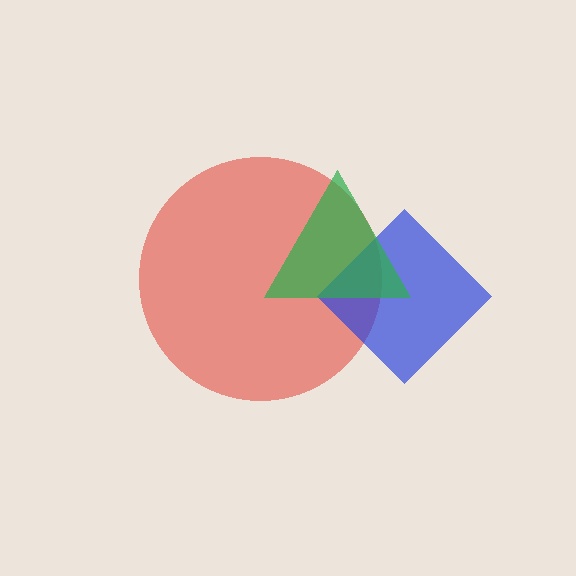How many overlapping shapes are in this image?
There are 3 overlapping shapes in the image.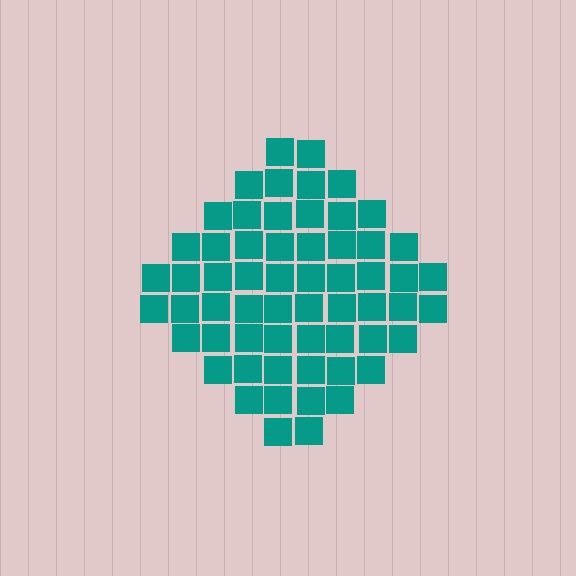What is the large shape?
The large shape is a diamond.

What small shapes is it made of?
It is made of small squares.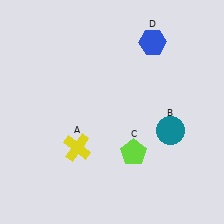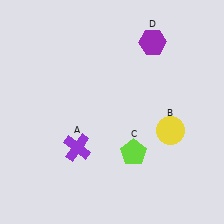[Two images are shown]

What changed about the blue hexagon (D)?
In Image 1, D is blue. In Image 2, it changed to purple.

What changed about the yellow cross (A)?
In Image 1, A is yellow. In Image 2, it changed to purple.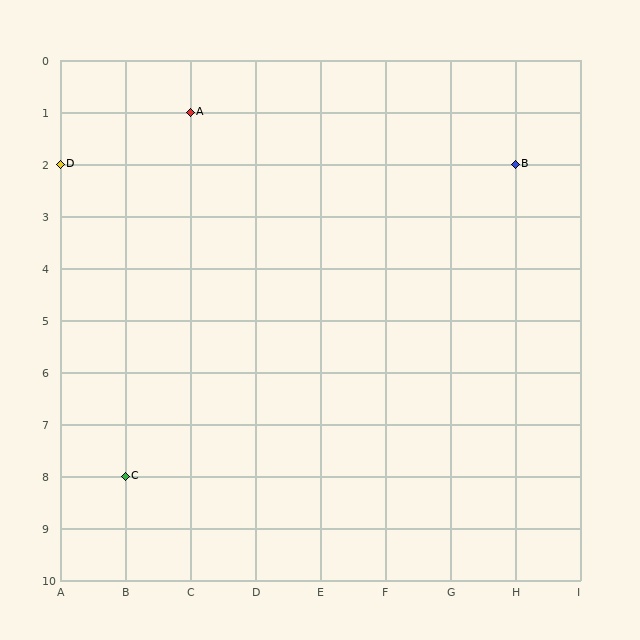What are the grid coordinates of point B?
Point B is at grid coordinates (H, 2).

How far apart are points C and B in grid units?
Points C and B are 6 columns and 6 rows apart (about 8.5 grid units diagonally).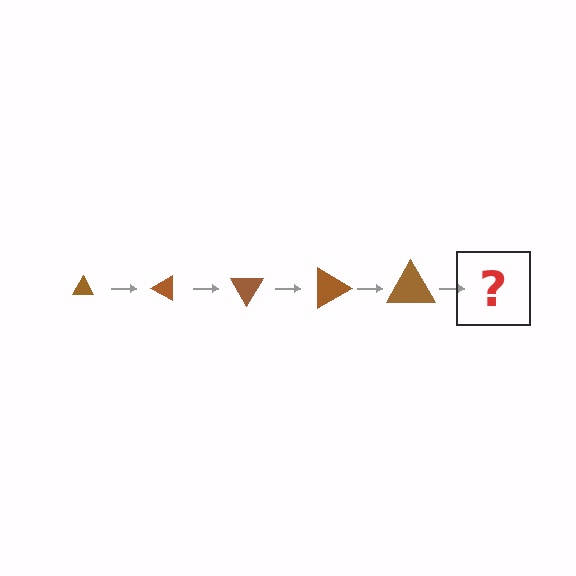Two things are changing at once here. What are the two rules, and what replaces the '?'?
The two rules are that the triangle grows larger each step and it rotates 30 degrees each step. The '?' should be a triangle, larger than the previous one and rotated 150 degrees from the start.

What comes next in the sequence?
The next element should be a triangle, larger than the previous one and rotated 150 degrees from the start.